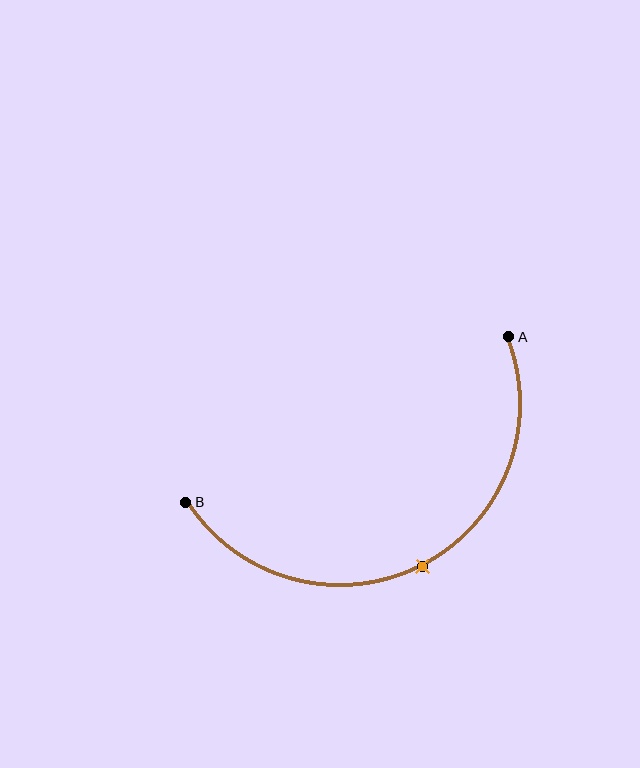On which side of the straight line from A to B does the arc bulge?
The arc bulges below the straight line connecting A and B.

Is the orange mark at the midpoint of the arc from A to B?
Yes. The orange mark lies on the arc at equal arc-length from both A and B — it is the arc midpoint.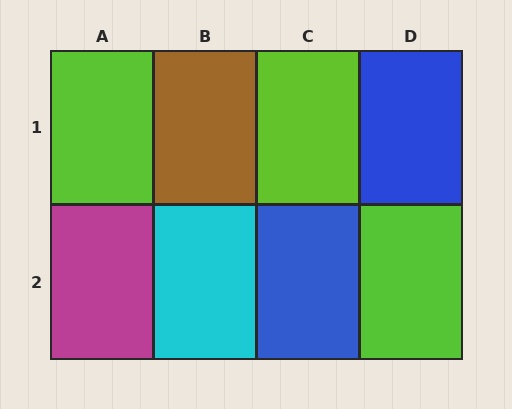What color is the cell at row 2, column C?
Blue.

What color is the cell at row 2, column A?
Magenta.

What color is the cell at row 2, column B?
Cyan.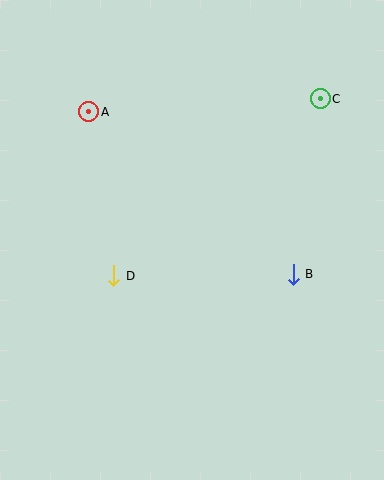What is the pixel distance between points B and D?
The distance between B and D is 180 pixels.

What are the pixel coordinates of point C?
Point C is at (320, 99).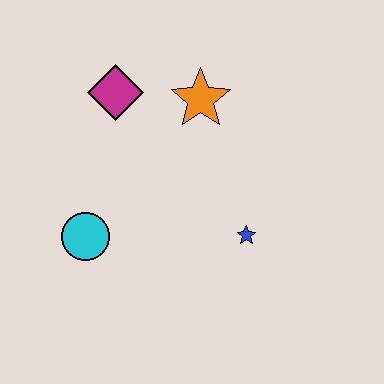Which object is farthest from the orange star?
The cyan circle is farthest from the orange star.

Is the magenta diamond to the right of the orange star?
No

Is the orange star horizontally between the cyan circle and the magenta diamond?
No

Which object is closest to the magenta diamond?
The orange star is closest to the magenta diamond.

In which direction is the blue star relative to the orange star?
The blue star is below the orange star.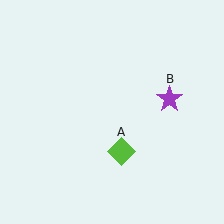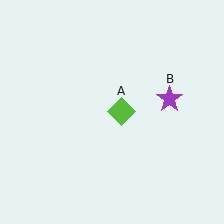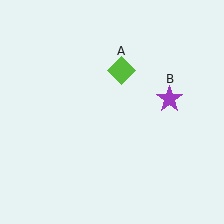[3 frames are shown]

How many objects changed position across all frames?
1 object changed position: lime diamond (object A).